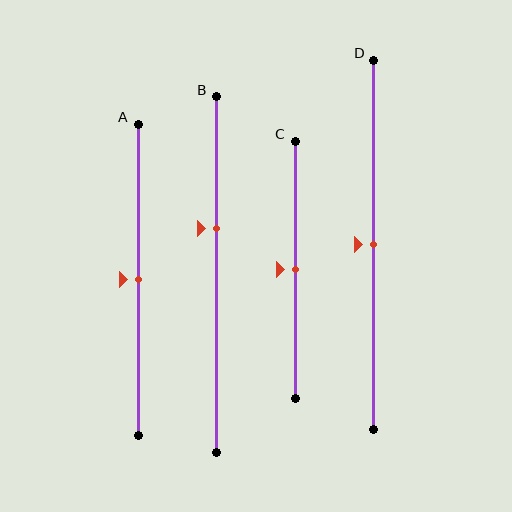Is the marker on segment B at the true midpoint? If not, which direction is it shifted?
No, the marker on segment B is shifted upward by about 13% of the segment length.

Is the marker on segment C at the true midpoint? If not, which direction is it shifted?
Yes, the marker on segment C is at the true midpoint.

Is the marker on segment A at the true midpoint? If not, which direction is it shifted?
Yes, the marker on segment A is at the true midpoint.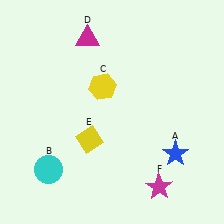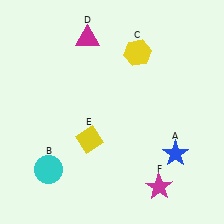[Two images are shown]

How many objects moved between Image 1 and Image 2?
1 object moved between the two images.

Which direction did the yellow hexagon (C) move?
The yellow hexagon (C) moved right.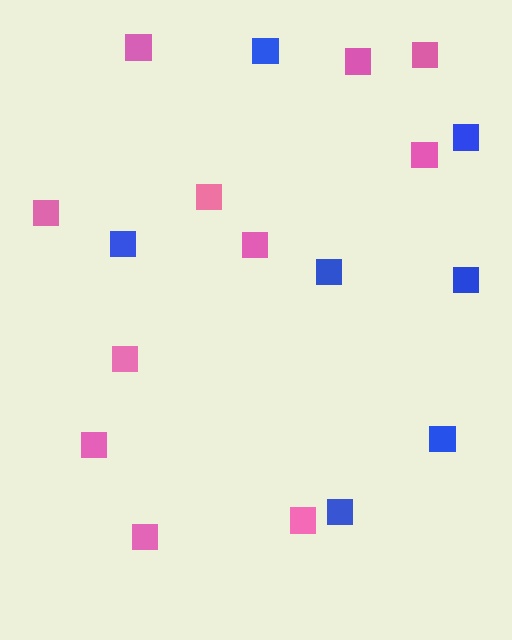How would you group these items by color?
There are 2 groups: one group of pink squares (11) and one group of blue squares (7).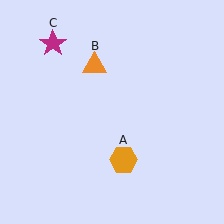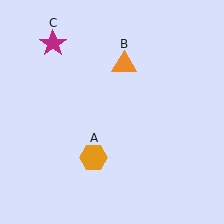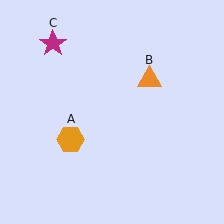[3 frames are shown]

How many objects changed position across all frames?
2 objects changed position: orange hexagon (object A), orange triangle (object B).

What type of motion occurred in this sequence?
The orange hexagon (object A), orange triangle (object B) rotated clockwise around the center of the scene.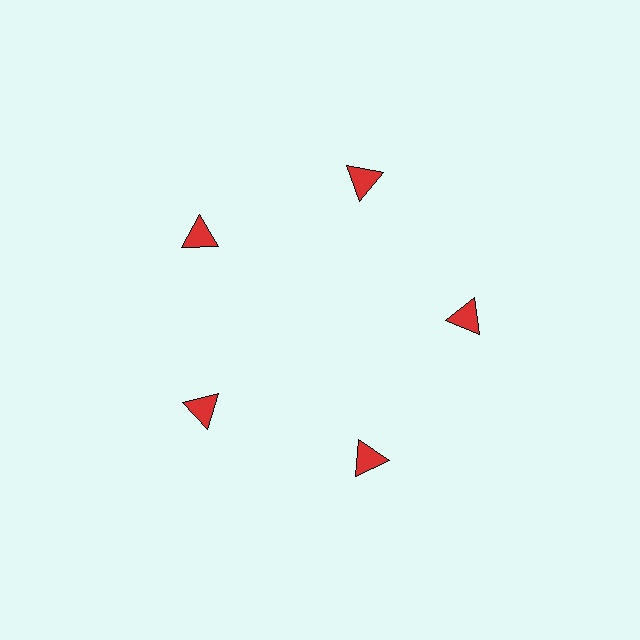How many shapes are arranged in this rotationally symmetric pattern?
There are 5 shapes, arranged in 5 groups of 1.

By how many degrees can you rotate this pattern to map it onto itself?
The pattern maps onto itself every 72 degrees of rotation.